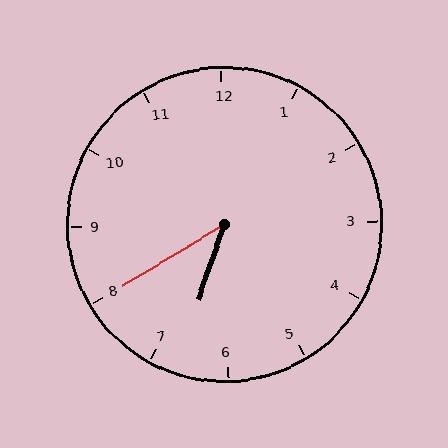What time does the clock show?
6:40.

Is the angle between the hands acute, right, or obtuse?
It is acute.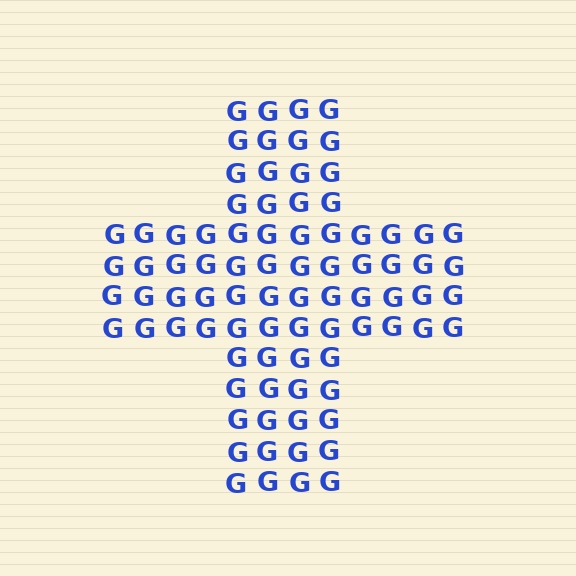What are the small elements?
The small elements are letter G's.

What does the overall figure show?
The overall figure shows a cross.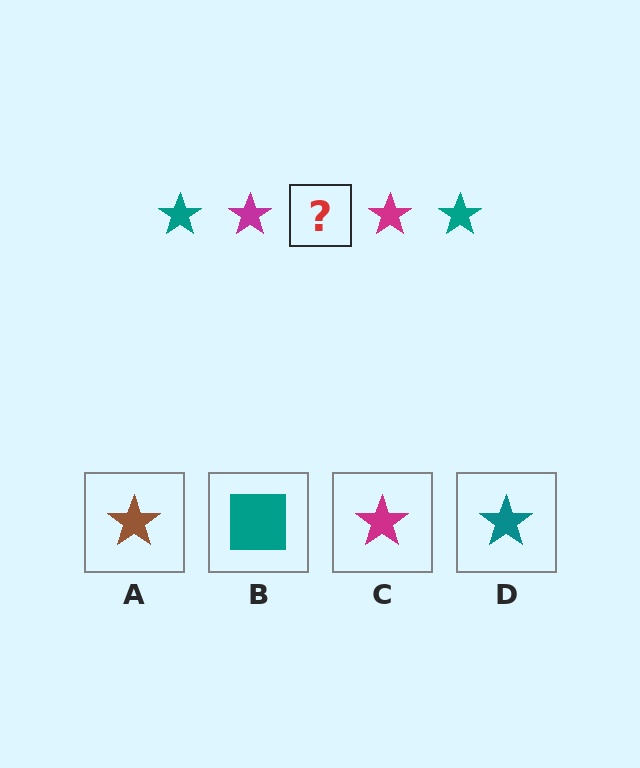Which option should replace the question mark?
Option D.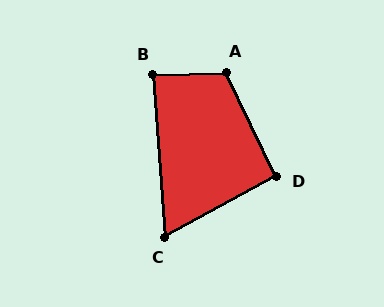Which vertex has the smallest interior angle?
C, at approximately 66 degrees.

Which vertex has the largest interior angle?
A, at approximately 114 degrees.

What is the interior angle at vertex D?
Approximately 92 degrees (approximately right).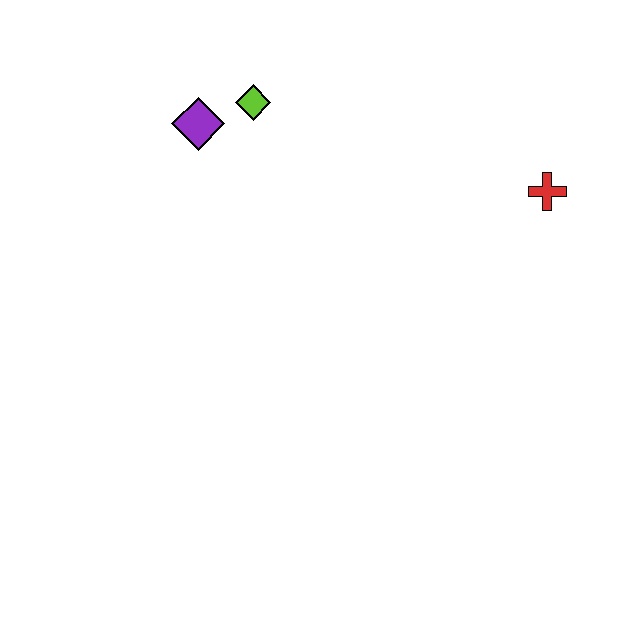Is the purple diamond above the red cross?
Yes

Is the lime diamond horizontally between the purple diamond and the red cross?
Yes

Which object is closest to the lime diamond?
The purple diamond is closest to the lime diamond.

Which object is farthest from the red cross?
The purple diamond is farthest from the red cross.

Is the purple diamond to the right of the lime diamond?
No